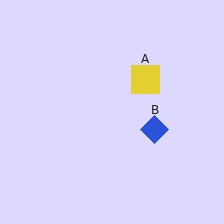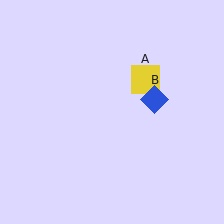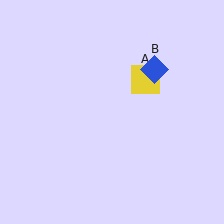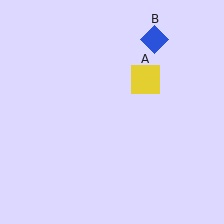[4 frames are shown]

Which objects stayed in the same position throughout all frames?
Yellow square (object A) remained stationary.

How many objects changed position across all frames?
1 object changed position: blue diamond (object B).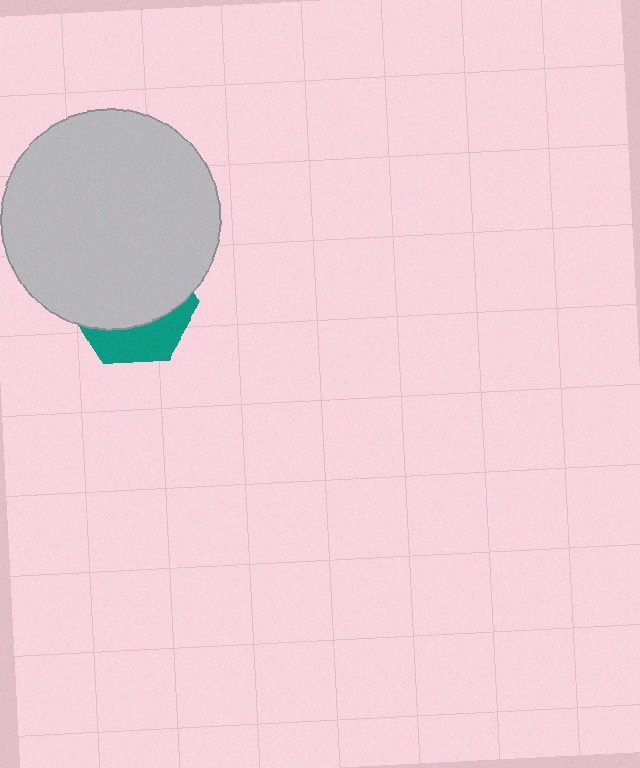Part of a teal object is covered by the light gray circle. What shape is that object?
It is a hexagon.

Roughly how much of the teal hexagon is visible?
A small part of it is visible (roughly 33%).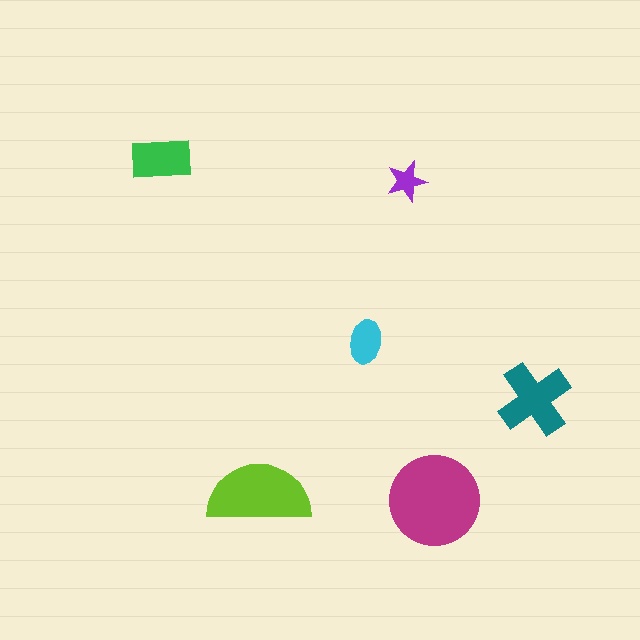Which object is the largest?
The magenta circle.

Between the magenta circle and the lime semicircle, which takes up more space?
The magenta circle.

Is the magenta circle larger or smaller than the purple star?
Larger.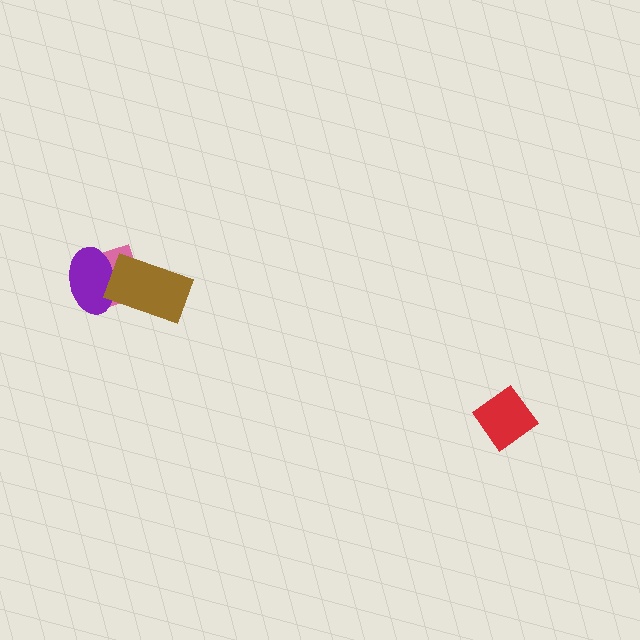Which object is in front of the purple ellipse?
The brown rectangle is in front of the purple ellipse.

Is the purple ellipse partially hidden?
Yes, it is partially covered by another shape.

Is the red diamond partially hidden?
No, no other shape covers it.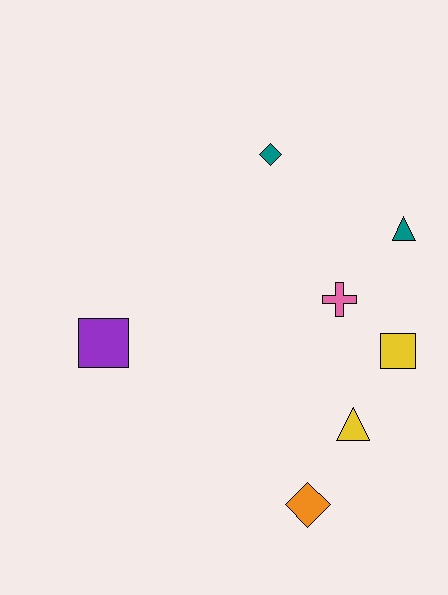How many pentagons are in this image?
There are no pentagons.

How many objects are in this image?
There are 7 objects.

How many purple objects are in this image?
There is 1 purple object.